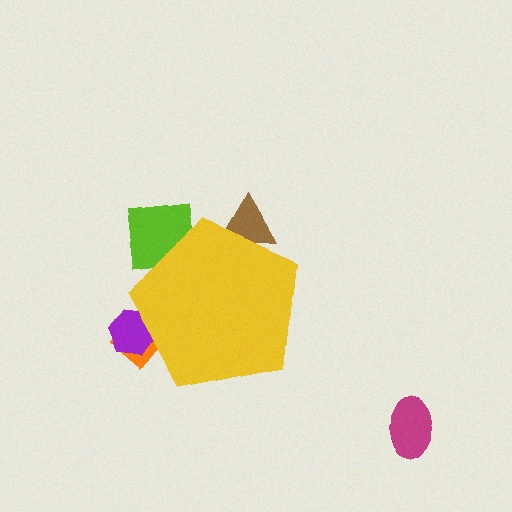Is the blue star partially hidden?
Yes, the blue star is partially hidden behind the yellow pentagon.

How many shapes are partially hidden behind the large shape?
5 shapes are partially hidden.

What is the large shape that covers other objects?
A yellow pentagon.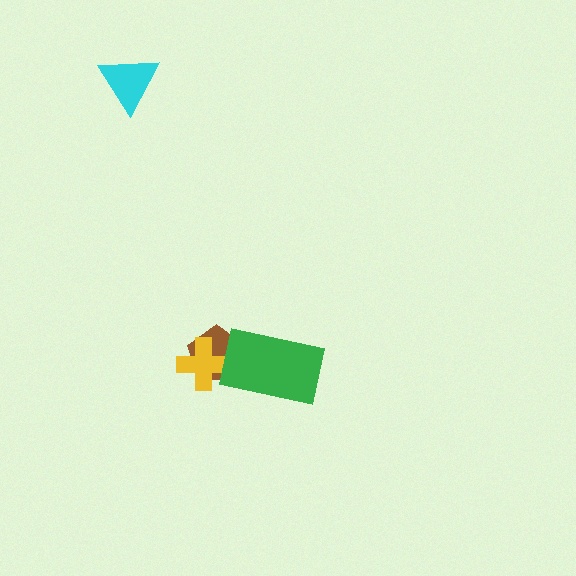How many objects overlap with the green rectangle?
1 object overlaps with the green rectangle.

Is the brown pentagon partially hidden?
Yes, it is partially covered by another shape.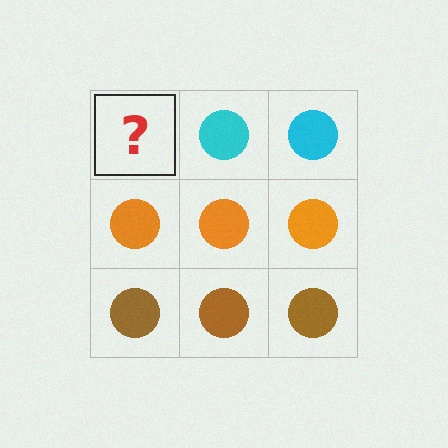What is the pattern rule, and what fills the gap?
The rule is that each row has a consistent color. The gap should be filled with a cyan circle.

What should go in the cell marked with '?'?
The missing cell should contain a cyan circle.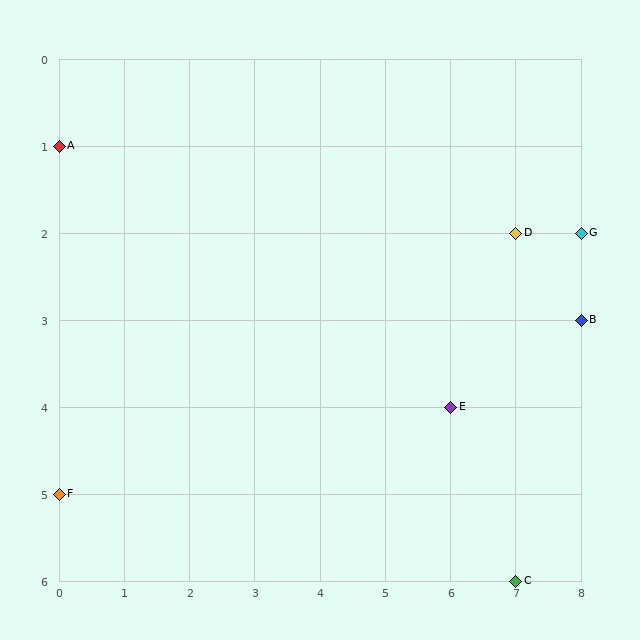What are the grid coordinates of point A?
Point A is at grid coordinates (0, 1).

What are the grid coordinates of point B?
Point B is at grid coordinates (8, 3).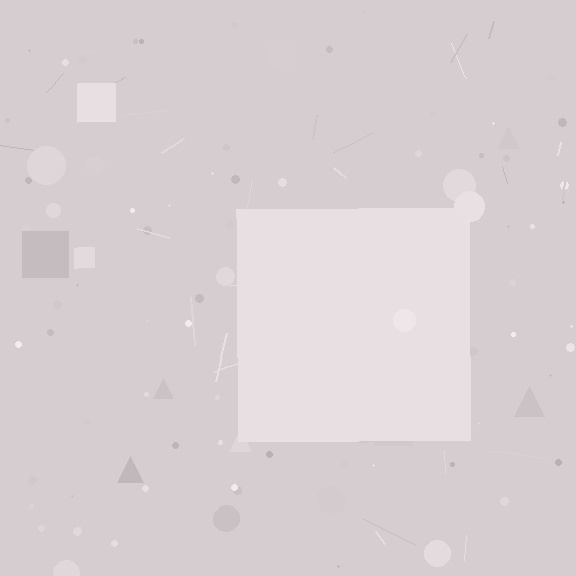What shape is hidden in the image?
A square is hidden in the image.